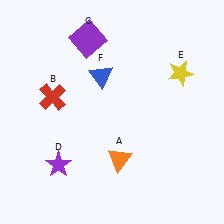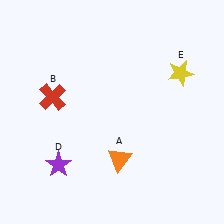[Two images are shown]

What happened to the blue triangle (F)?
The blue triangle (F) was removed in Image 2. It was in the top-left area of Image 1.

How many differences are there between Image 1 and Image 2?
There are 2 differences between the two images.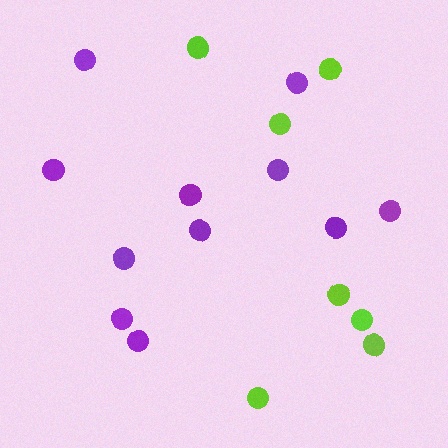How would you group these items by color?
There are 2 groups: one group of lime circles (7) and one group of purple circles (11).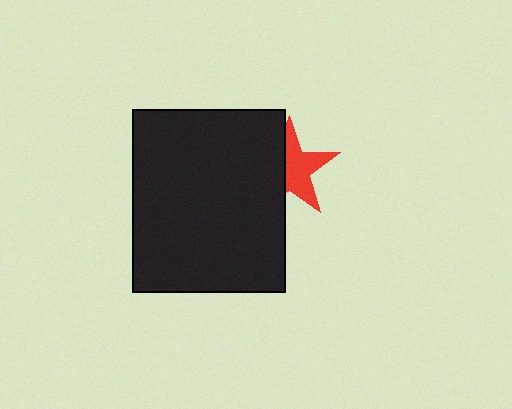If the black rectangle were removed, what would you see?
You would see the complete red star.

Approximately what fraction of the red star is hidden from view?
Roughly 43% of the red star is hidden behind the black rectangle.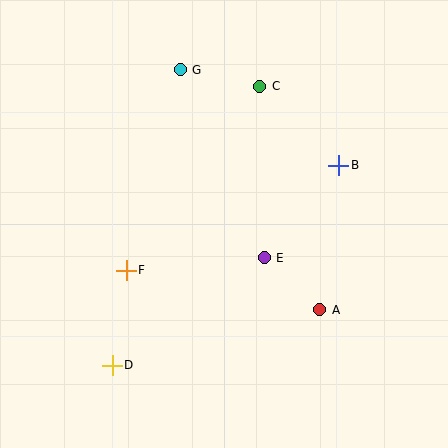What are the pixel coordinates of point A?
Point A is at (320, 310).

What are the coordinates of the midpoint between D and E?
The midpoint between D and E is at (188, 312).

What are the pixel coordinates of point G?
Point G is at (180, 70).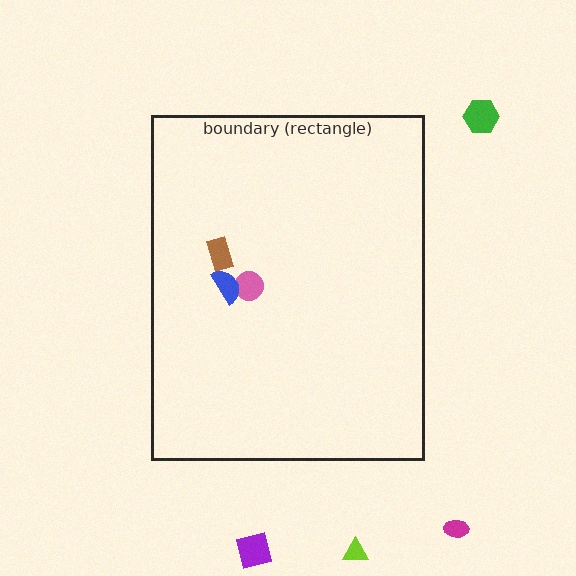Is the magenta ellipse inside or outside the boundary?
Outside.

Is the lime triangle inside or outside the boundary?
Outside.